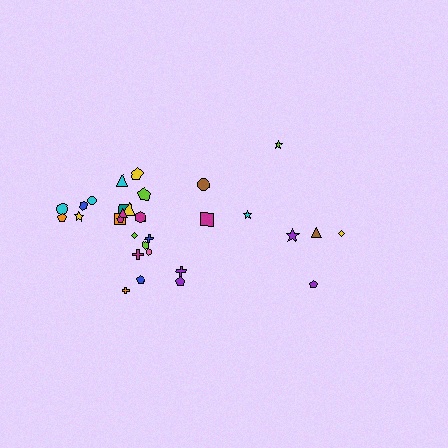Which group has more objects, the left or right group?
The left group.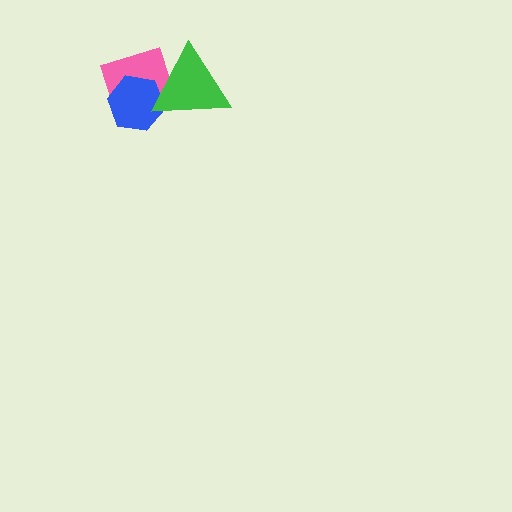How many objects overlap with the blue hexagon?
2 objects overlap with the blue hexagon.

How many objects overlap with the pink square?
2 objects overlap with the pink square.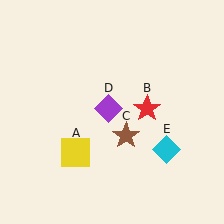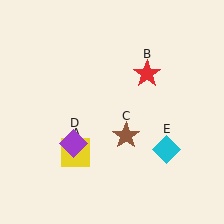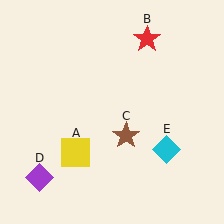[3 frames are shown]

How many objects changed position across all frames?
2 objects changed position: red star (object B), purple diamond (object D).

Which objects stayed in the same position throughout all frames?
Yellow square (object A) and brown star (object C) and cyan diamond (object E) remained stationary.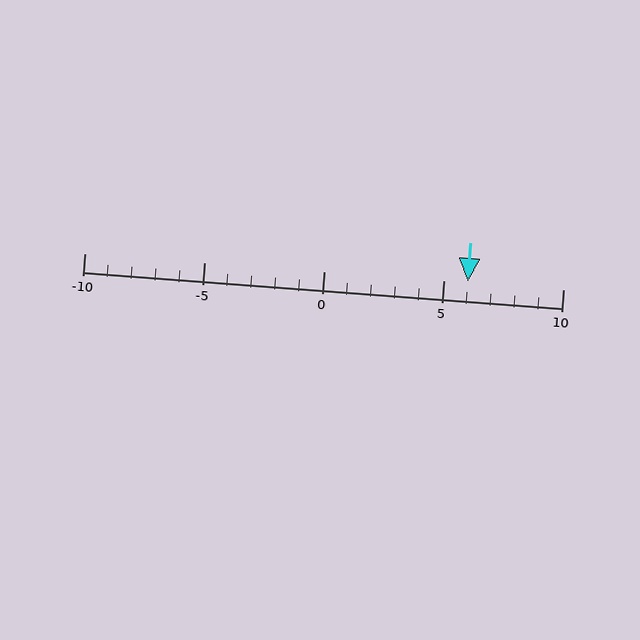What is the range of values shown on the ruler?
The ruler shows values from -10 to 10.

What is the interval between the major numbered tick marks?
The major tick marks are spaced 5 units apart.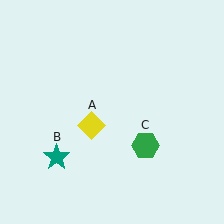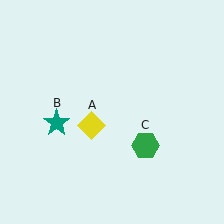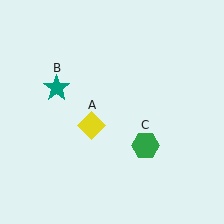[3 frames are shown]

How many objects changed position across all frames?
1 object changed position: teal star (object B).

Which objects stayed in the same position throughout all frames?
Yellow diamond (object A) and green hexagon (object C) remained stationary.